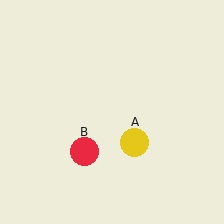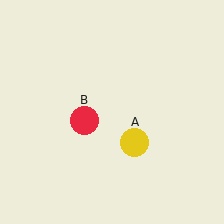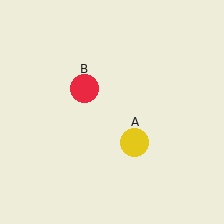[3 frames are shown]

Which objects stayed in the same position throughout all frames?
Yellow circle (object A) remained stationary.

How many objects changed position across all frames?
1 object changed position: red circle (object B).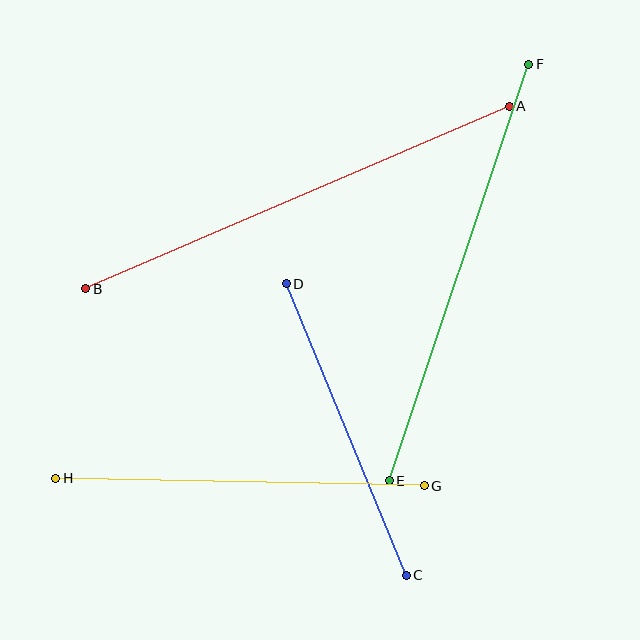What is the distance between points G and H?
The distance is approximately 369 pixels.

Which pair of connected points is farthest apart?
Points A and B are farthest apart.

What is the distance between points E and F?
The distance is approximately 440 pixels.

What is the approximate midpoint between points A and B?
The midpoint is at approximately (298, 197) pixels.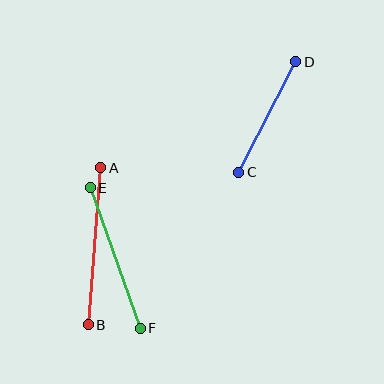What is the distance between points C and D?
The distance is approximately 125 pixels.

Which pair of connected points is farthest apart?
Points A and B are farthest apart.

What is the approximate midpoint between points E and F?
The midpoint is at approximately (115, 258) pixels.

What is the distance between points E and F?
The distance is approximately 149 pixels.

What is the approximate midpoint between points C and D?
The midpoint is at approximately (267, 117) pixels.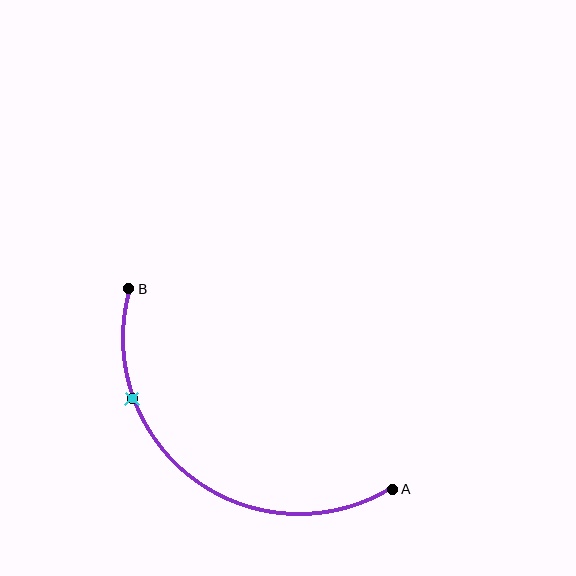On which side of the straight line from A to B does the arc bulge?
The arc bulges below and to the left of the straight line connecting A and B.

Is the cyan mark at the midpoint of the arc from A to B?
No. The cyan mark lies on the arc but is closer to endpoint B. The arc midpoint would be at the point on the curve equidistant along the arc from both A and B.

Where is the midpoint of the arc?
The arc midpoint is the point on the curve farthest from the straight line joining A and B. It sits below and to the left of that line.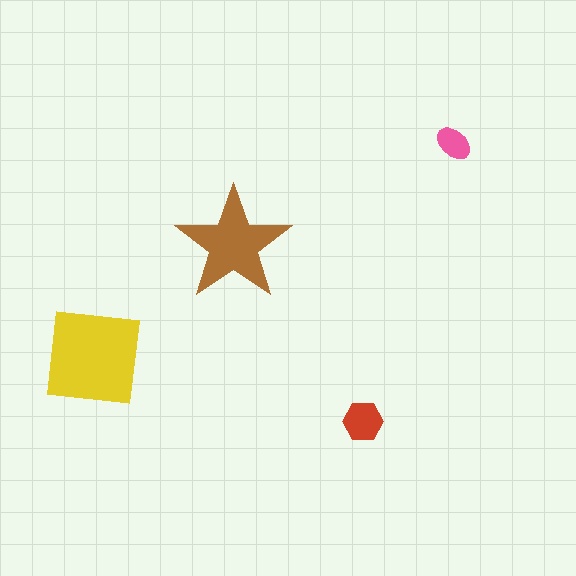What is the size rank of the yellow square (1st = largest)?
1st.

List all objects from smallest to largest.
The pink ellipse, the red hexagon, the brown star, the yellow square.